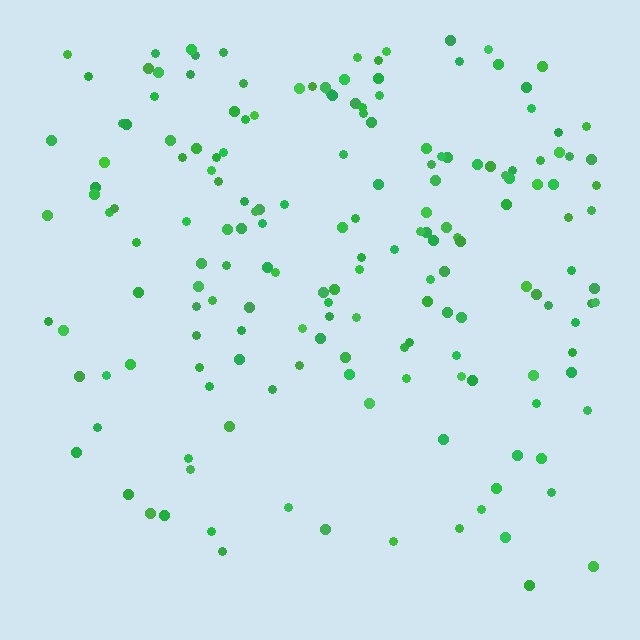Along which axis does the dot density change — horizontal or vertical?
Vertical.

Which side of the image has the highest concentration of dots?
The top.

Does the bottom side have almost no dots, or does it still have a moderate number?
Still a moderate number, just noticeably fewer than the top.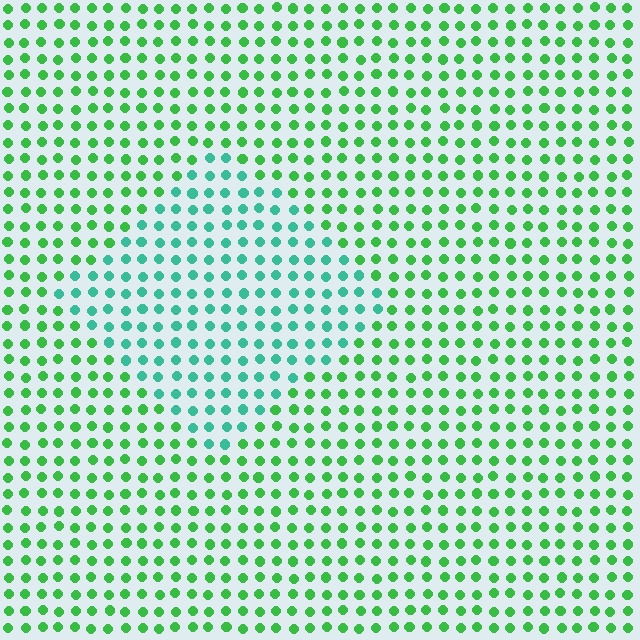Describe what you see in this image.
The image is filled with small green elements in a uniform arrangement. A diamond-shaped region is visible where the elements are tinted to a slightly different hue, forming a subtle color boundary.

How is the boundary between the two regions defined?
The boundary is defined purely by a slight shift in hue (about 39 degrees). Spacing, size, and orientation are identical on both sides.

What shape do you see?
I see a diamond.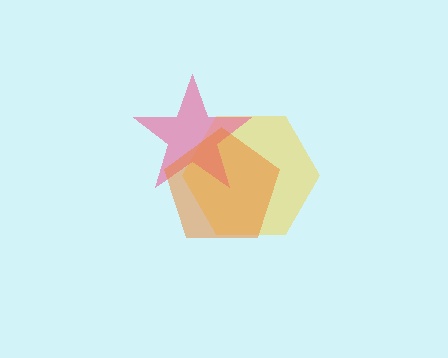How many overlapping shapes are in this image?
There are 3 overlapping shapes in the image.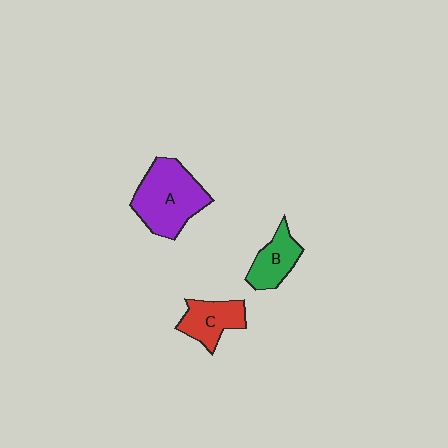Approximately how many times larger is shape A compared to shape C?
Approximately 1.8 times.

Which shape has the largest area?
Shape A (purple).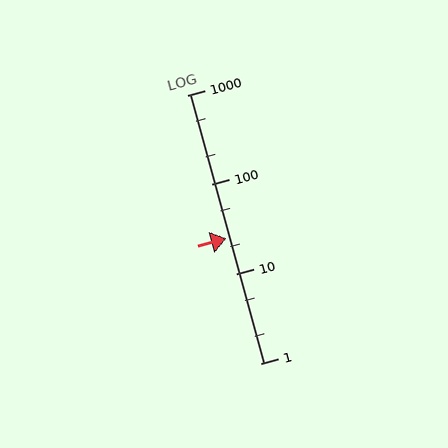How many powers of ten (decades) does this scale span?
The scale spans 3 decades, from 1 to 1000.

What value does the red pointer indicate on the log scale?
The pointer indicates approximately 25.